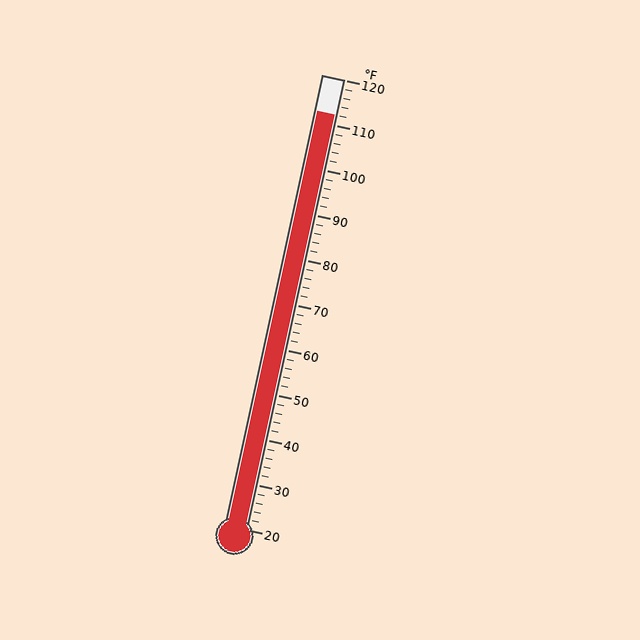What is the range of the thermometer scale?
The thermometer scale ranges from 20°F to 120°F.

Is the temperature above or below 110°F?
The temperature is above 110°F.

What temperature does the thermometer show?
The thermometer shows approximately 112°F.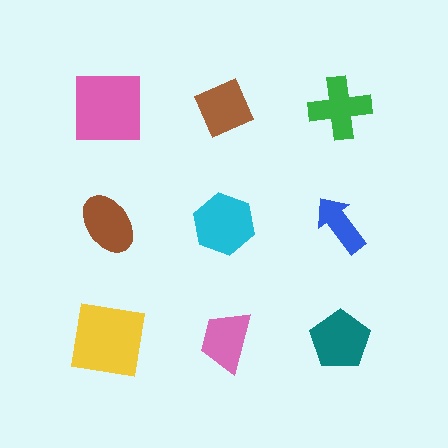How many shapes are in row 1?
3 shapes.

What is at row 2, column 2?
A cyan hexagon.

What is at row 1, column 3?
A green cross.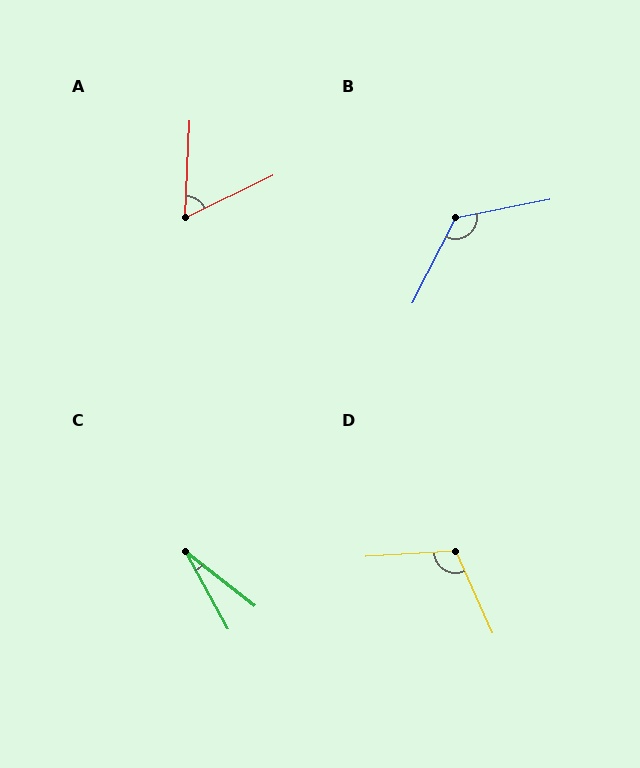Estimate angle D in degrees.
Approximately 110 degrees.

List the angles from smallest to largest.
C (23°), A (61°), D (110°), B (128°).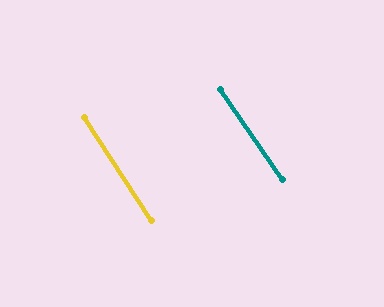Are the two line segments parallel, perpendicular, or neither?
Parallel — their directions differ by only 1.6°.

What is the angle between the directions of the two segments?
Approximately 2 degrees.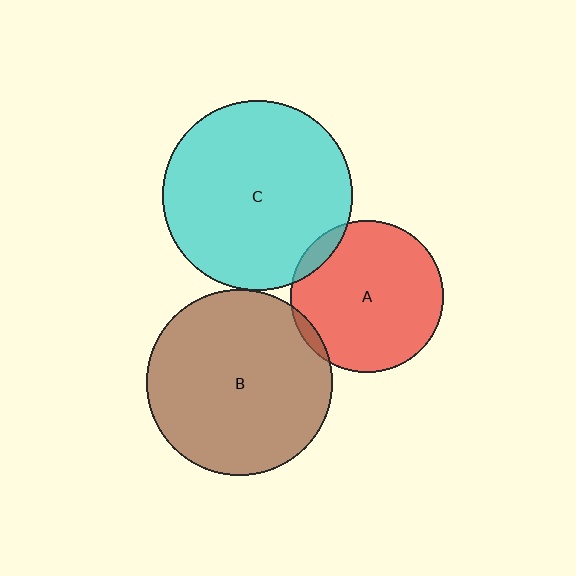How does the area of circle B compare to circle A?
Approximately 1.5 times.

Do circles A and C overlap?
Yes.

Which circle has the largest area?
Circle C (cyan).